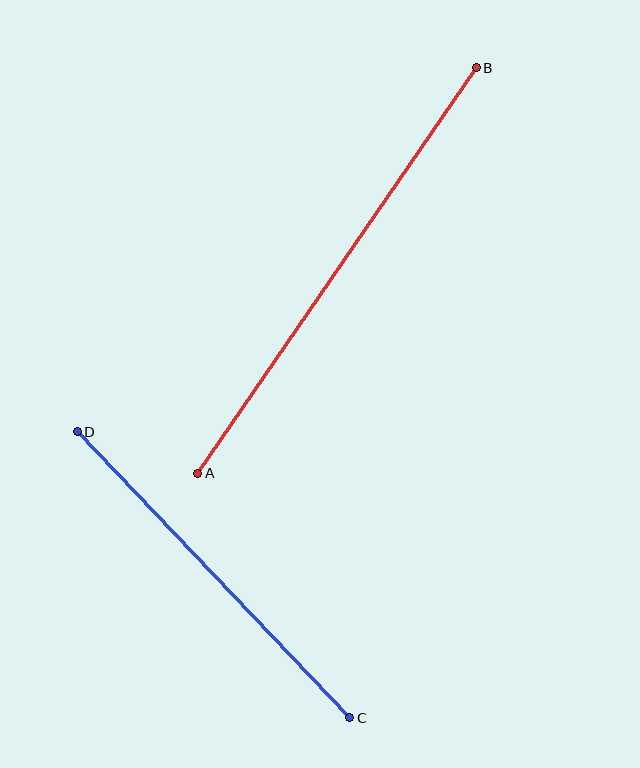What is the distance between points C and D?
The distance is approximately 395 pixels.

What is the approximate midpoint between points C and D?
The midpoint is at approximately (214, 575) pixels.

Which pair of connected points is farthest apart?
Points A and B are farthest apart.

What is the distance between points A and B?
The distance is approximately 492 pixels.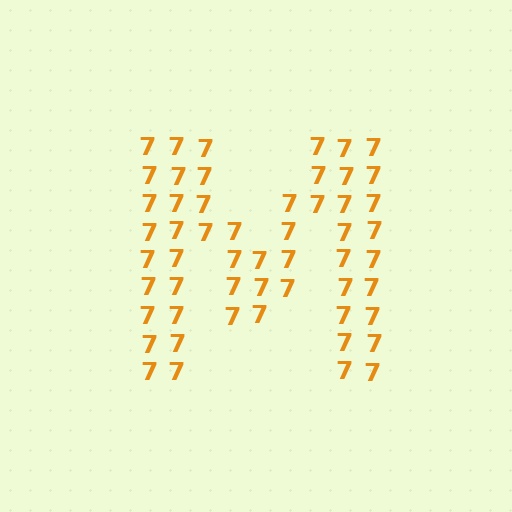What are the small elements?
The small elements are digit 7's.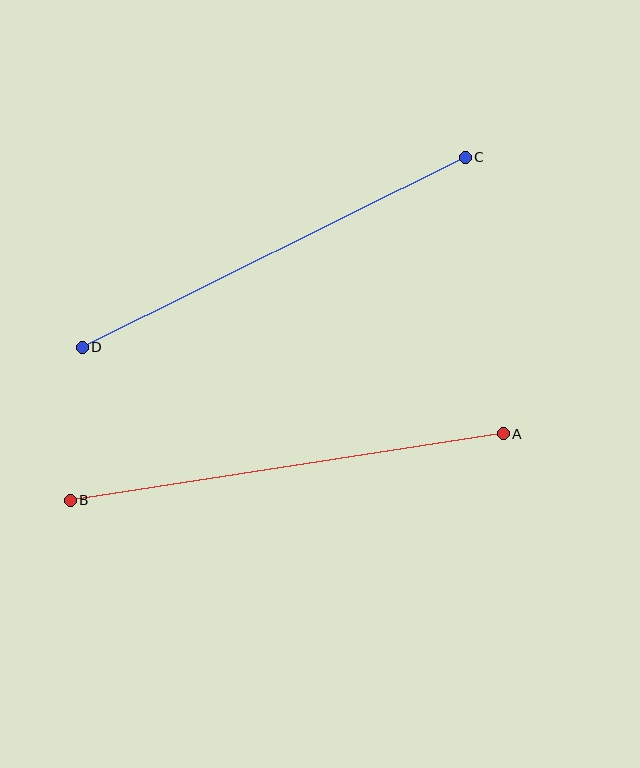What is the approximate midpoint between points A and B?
The midpoint is at approximately (287, 467) pixels.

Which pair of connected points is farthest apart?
Points A and B are farthest apart.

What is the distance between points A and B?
The distance is approximately 438 pixels.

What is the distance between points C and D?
The distance is approximately 428 pixels.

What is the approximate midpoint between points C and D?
The midpoint is at approximately (274, 252) pixels.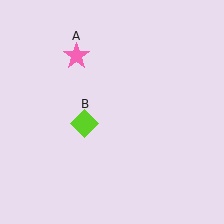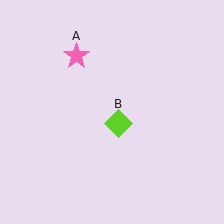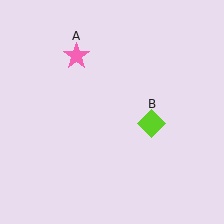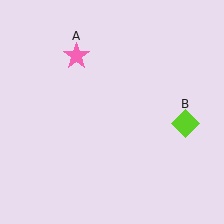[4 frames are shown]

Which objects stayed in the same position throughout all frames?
Pink star (object A) remained stationary.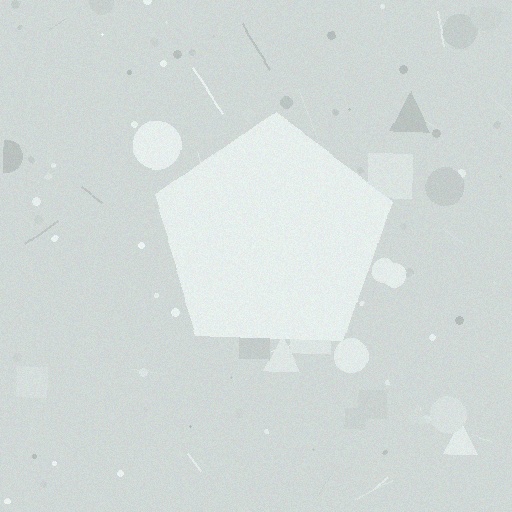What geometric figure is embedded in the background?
A pentagon is embedded in the background.